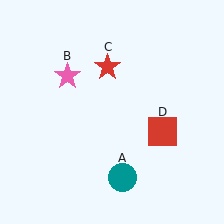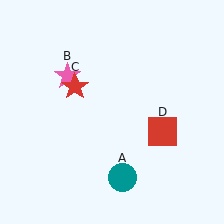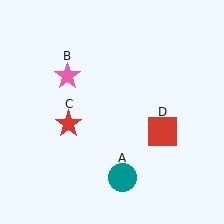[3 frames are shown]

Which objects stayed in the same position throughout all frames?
Teal circle (object A) and pink star (object B) and red square (object D) remained stationary.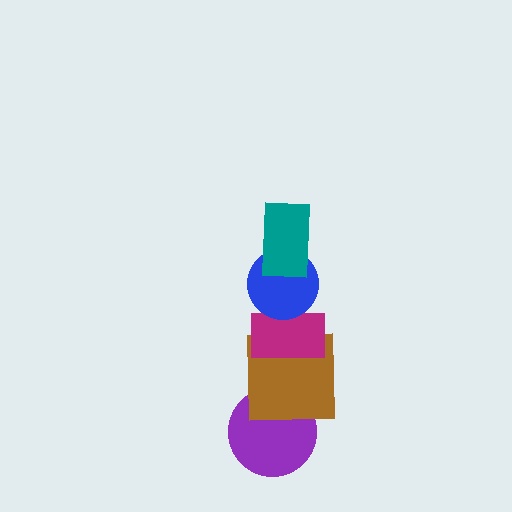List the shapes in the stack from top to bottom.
From top to bottom: the teal rectangle, the blue circle, the magenta rectangle, the brown square, the purple circle.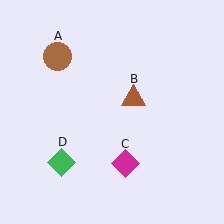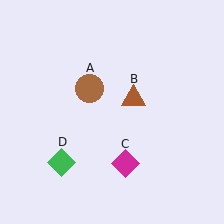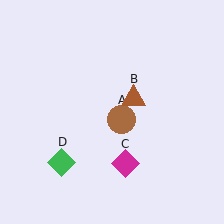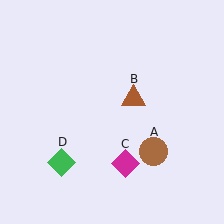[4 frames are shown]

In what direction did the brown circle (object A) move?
The brown circle (object A) moved down and to the right.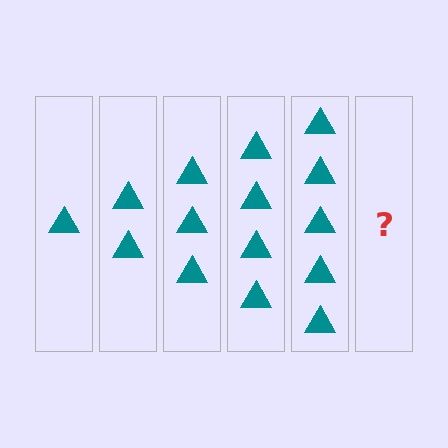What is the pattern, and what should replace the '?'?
The pattern is that each step adds one more triangle. The '?' should be 6 triangles.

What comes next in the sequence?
The next element should be 6 triangles.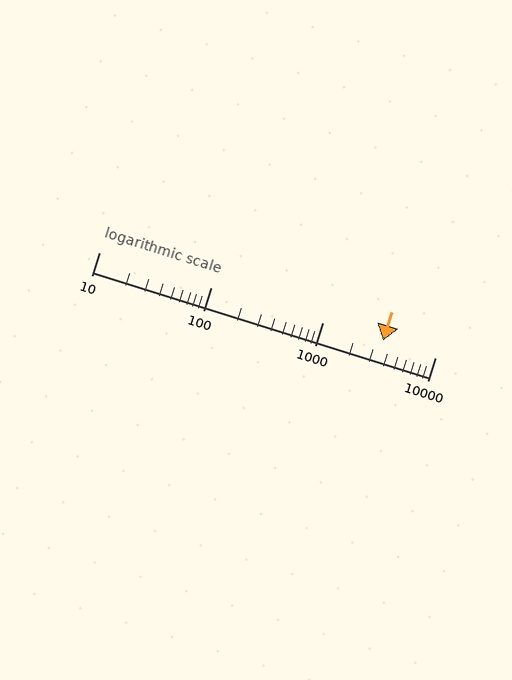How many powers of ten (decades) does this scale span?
The scale spans 3 decades, from 10 to 10000.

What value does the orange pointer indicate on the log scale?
The pointer indicates approximately 3400.